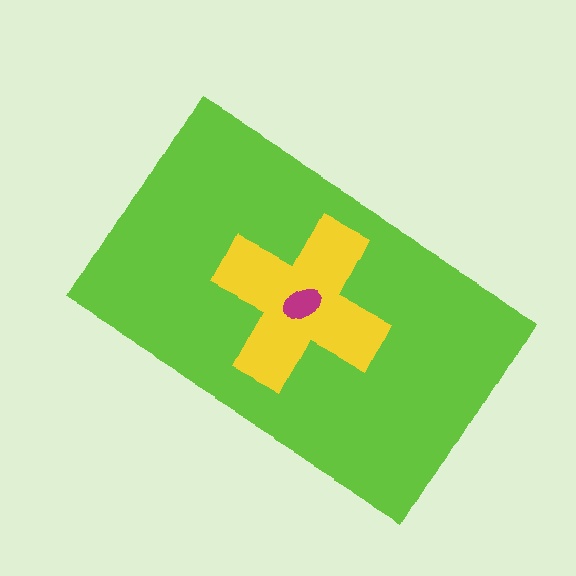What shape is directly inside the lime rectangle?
The yellow cross.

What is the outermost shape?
The lime rectangle.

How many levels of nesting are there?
3.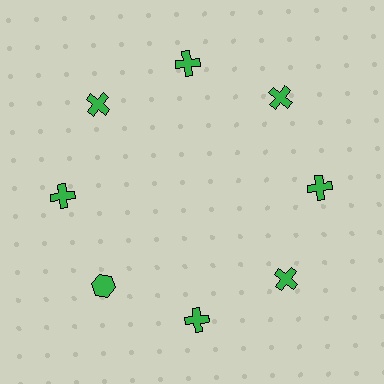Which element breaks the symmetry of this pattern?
The green hexagon at roughly the 8 o'clock position breaks the symmetry. All other shapes are green crosses.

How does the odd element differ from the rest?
It has a different shape: hexagon instead of cross.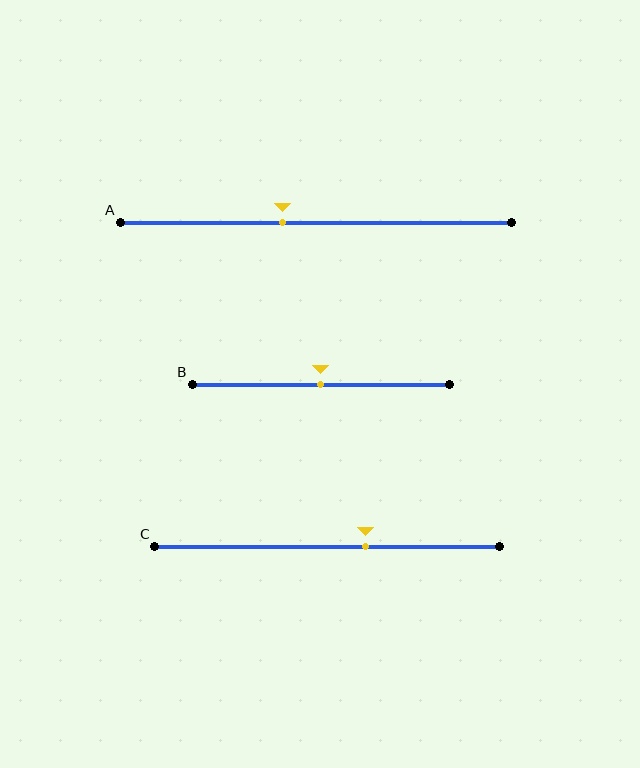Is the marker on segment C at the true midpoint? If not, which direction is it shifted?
No, the marker on segment C is shifted to the right by about 11% of the segment length.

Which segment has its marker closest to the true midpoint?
Segment B has its marker closest to the true midpoint.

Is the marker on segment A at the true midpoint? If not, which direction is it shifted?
No, the marker on segment A is shifted to the left by about 8% of the segment length.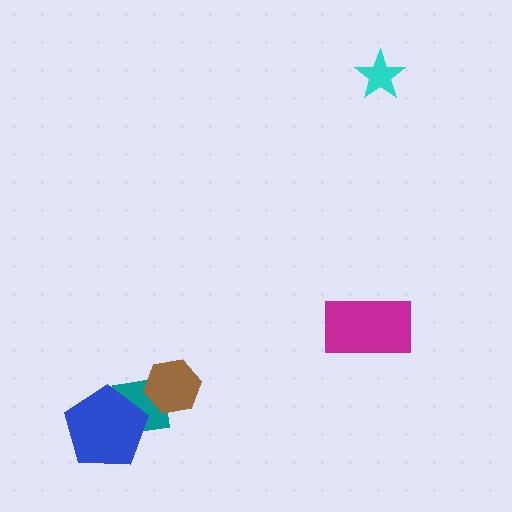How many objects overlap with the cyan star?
0 objects overlap with the cyan star.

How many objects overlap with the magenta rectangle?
0 objects overlap with the magenta rectangle.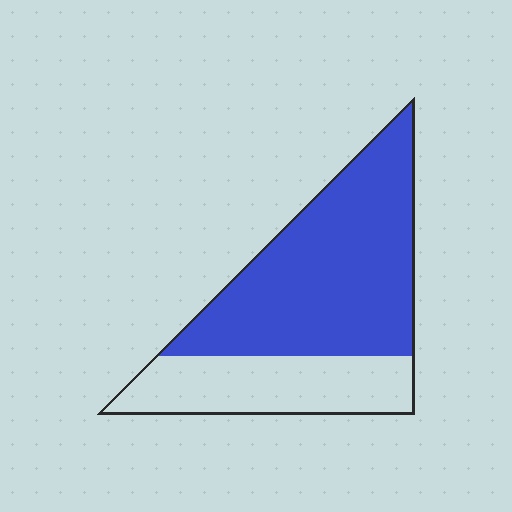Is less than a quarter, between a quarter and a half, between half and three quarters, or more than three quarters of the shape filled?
Between half and three quarters.